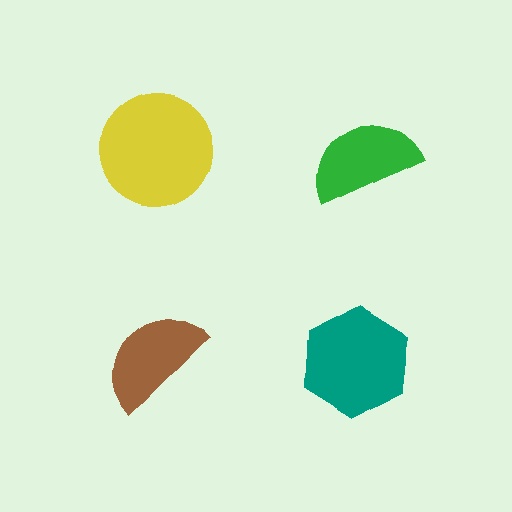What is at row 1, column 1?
A yellow circle.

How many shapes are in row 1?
2 shapes.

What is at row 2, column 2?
A teal hexagon.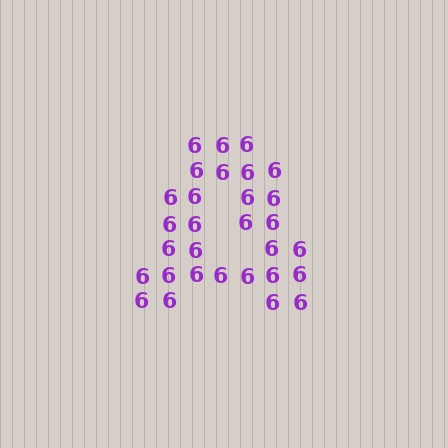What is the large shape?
The large shape is the letter A.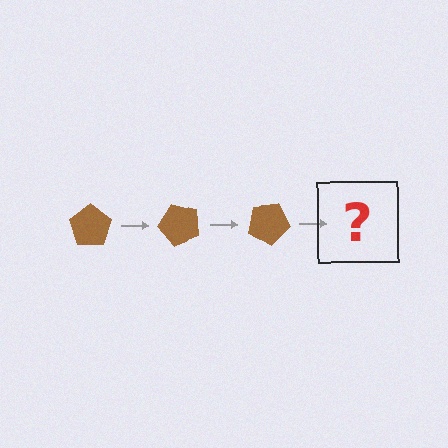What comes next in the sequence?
The next element should be a brown pentagon rotated 150 degrees.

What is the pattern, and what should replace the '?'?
The pattern is that the pentagon rotates 50 degrees each step. The '?' should be a brown pentagon rotated 150 degrees.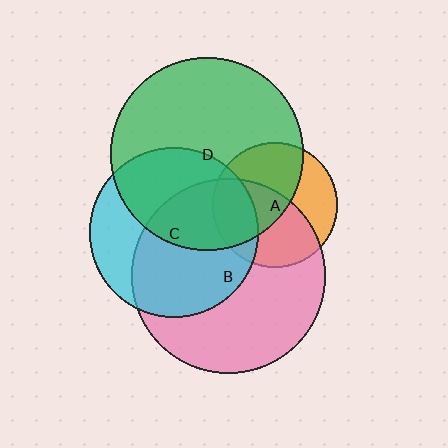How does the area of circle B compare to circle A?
Approximately 2.4 times.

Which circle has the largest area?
Circle B (pink).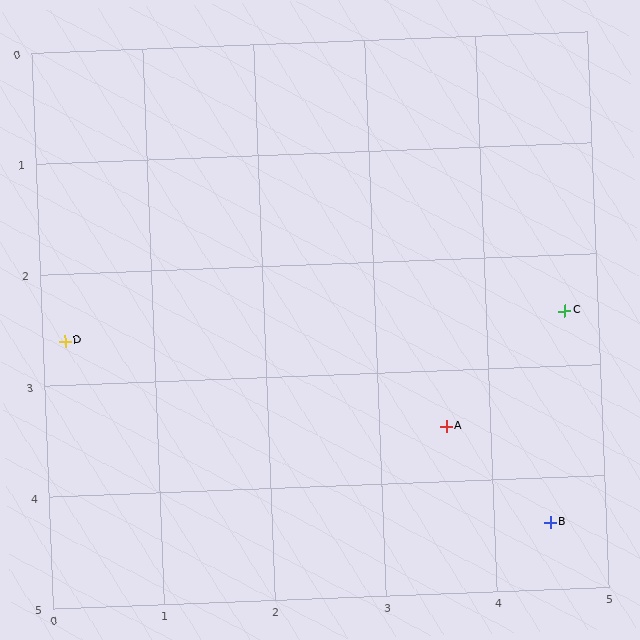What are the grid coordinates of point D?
Point D is at approximately (0.2, 2.6).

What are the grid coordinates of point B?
Point B is at approximately (4.5, 4.4).